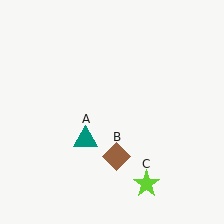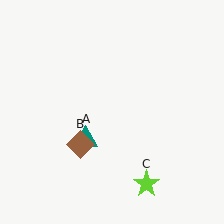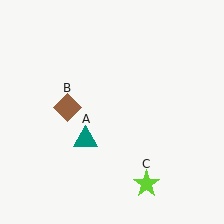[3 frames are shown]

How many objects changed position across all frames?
1 object changed position: brown diamond (object B).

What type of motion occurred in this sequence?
The brown diamond (object B) rotated clockwise around the center of the scene.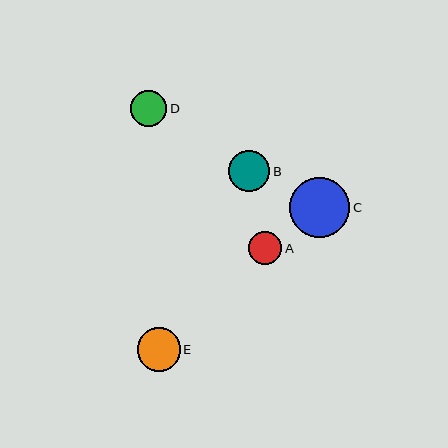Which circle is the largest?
Circle C is the largest with a size of approximately 60 pixels.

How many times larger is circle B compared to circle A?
Circle B is approximately 1.2 times the size of circle A.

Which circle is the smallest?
Circle A is the smallest with a size of approximately 34 pixels.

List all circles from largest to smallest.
From largest to smallest: C, E, B, D, A.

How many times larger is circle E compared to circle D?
Circle E is approximately 1.2 times the size of circle D.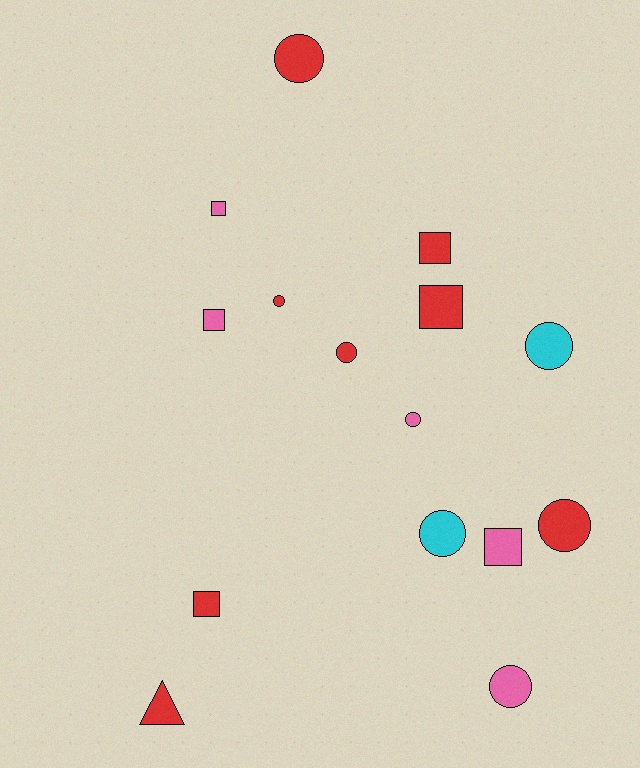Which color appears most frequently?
Red, with 8 objects.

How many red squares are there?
There are 3 red squares.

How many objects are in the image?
There are 15 objects.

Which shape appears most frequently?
Circle, with 8 objects.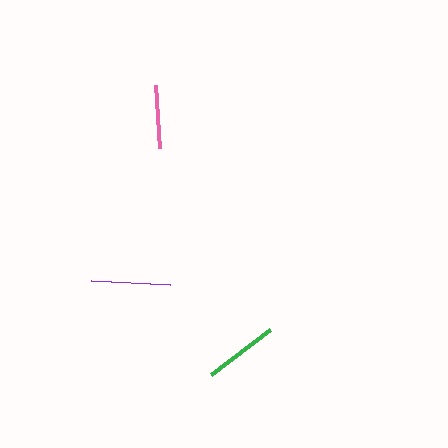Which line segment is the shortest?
The pink line is the shortest at approximately 64 pixels.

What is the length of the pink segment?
The pink segment is approximately 64 pixels long.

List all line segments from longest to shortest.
From longest to shortest: purple, green, pink.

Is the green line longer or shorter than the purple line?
The purple line is longer than the green line.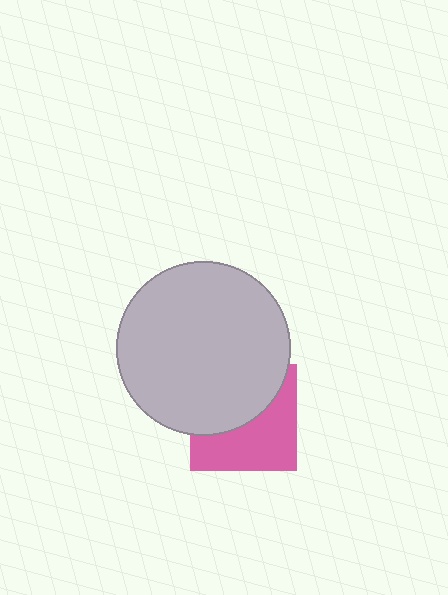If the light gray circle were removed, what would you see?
You would see the complete pink square.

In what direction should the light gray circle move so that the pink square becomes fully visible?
The light gray circle should move up. That is the shortest direction to clear the overlap and leave the pink square fully visible.